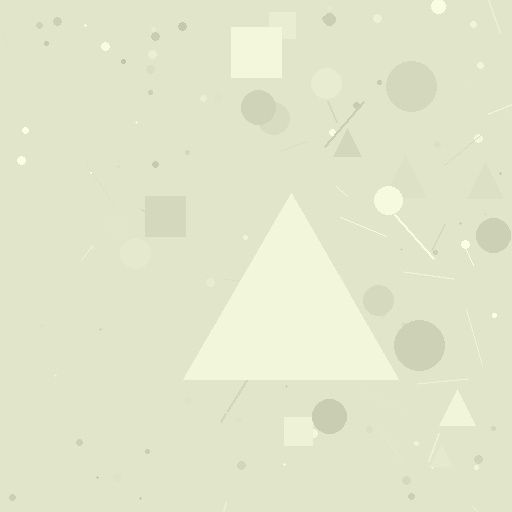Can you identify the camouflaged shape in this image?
The camouflaged shape is a triangle.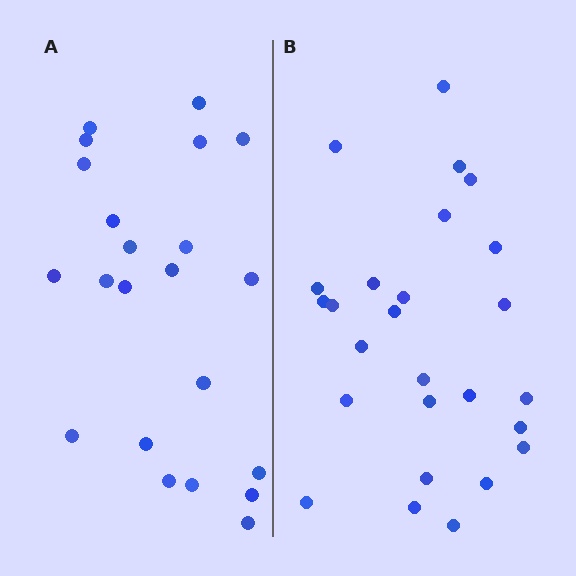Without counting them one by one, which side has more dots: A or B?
Region B (the right region) has more dots.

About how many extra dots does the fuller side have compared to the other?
Region B has about 4 more dots than region A.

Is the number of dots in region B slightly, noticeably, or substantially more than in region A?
Region B has only slightly more — the two regions are fairly close. The ratio is roughly 1.2 to 1.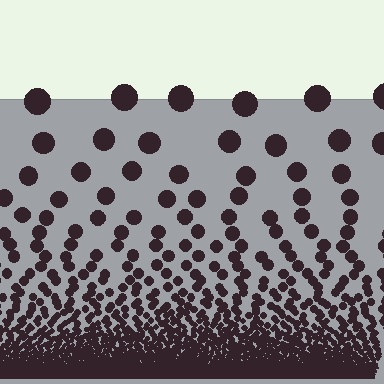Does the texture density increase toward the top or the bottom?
Density increases toward the bottom.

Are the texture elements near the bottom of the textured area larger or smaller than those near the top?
Smaller. The gradient is inverted — elements near the bottom are smaller and denser.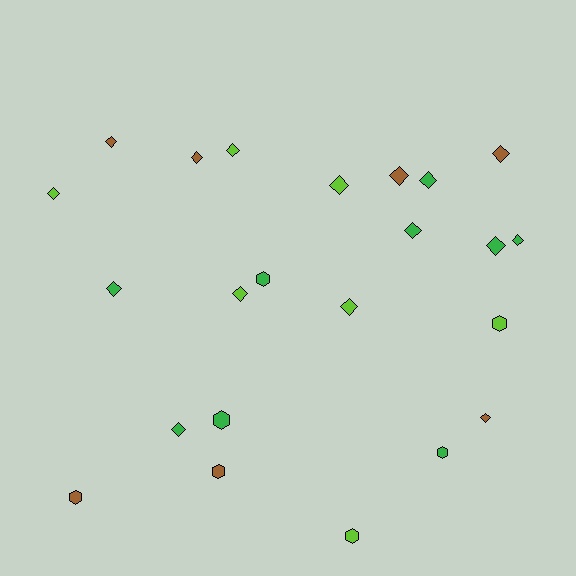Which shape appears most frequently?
Diamond, with 16 objects.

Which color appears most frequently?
Green, with 9 objects.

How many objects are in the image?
There are 23 objects.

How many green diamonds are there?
There are 6 green diamonds.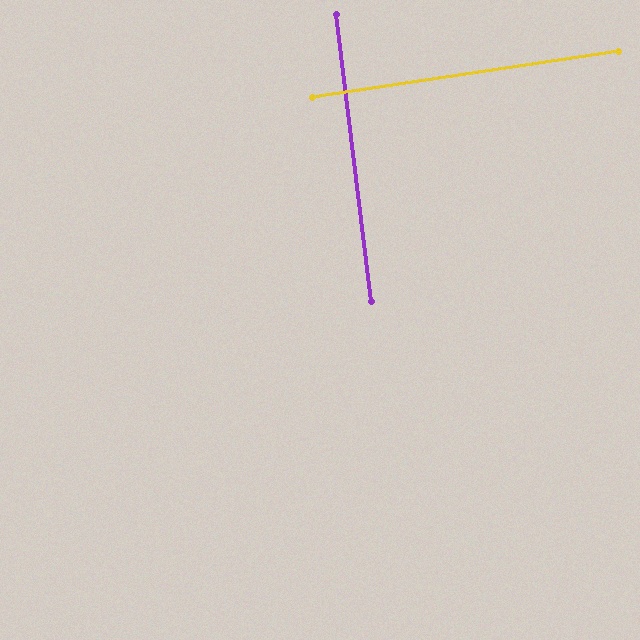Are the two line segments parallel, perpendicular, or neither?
Perpendicular — they meet at approximately 88°.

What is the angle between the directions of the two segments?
Approximately 88 degrees.